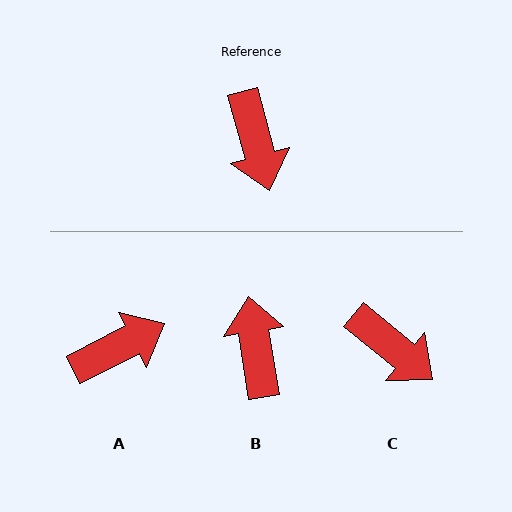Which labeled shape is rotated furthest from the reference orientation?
B, about 173 degrees away.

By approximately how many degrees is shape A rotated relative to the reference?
Approximately 101 degrees counter-clockwise.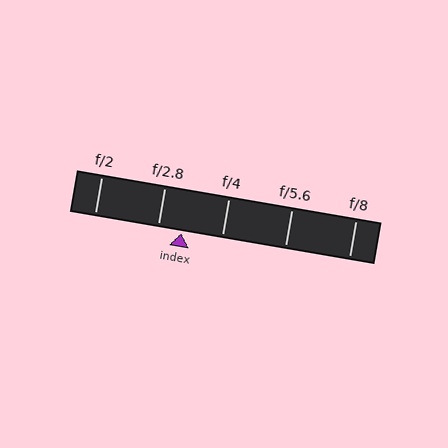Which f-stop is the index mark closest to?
The index mark is closest to f/2.8.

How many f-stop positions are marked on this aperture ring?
There are 5 f-stop positions marked.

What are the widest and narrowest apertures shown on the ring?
The widest aperture shown is f/2 and the narrowest is f/8.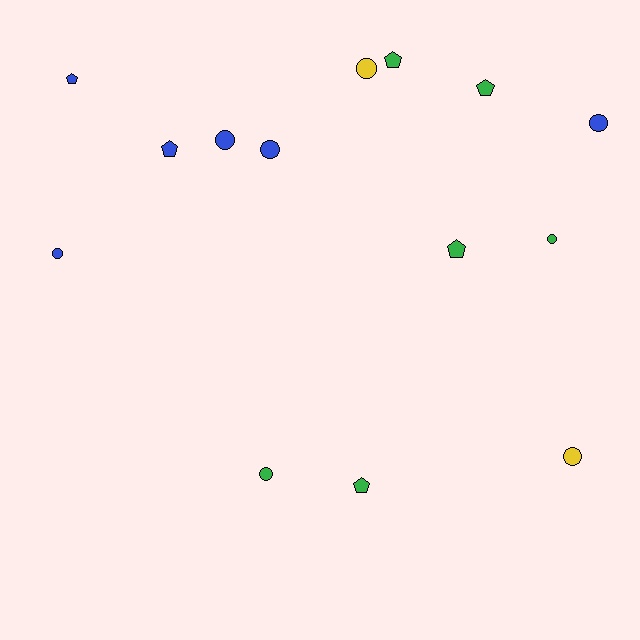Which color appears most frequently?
Blue, with 6 objects.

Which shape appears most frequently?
Circle, with 8 objects.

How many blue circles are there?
There are 4 blue circles.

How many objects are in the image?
There are 14 objects.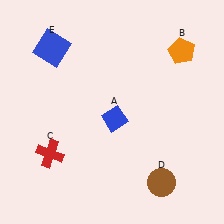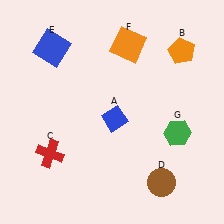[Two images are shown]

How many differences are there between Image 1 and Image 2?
There are 2 differences between the two images.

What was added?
An orange square (F), a green hexagon (G) were added in Image 2.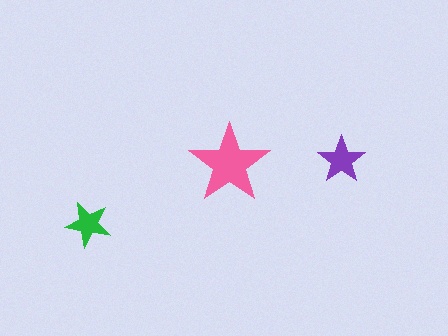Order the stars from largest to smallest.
the pink one, the purple one, the green one.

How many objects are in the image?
There are 3 objects in the image.